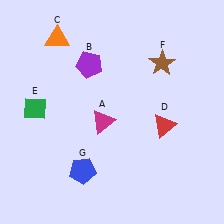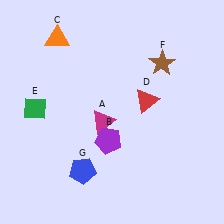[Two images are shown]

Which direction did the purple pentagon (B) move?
The purple pentagon (B) moved down.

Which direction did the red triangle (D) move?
The red triangle (D) moved up.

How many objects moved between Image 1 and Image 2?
2 objects moved between the two images.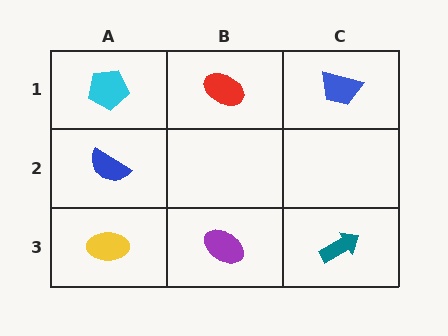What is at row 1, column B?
A red ellipse.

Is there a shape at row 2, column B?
No, that cell is empty.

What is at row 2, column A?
A blue semicircle.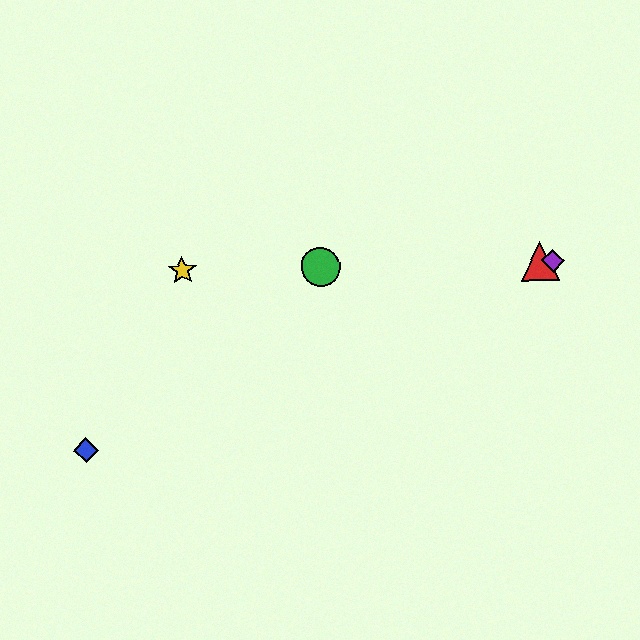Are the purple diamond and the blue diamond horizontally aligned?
No, the purple diamond is at y≈261 and the blue diamond is at y≈450.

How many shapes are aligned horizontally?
4 shapes (the red triangle, the green circle, the yellow star, the purple diamond) are aligned horizontally.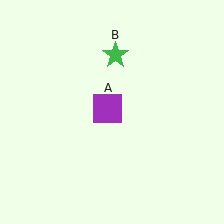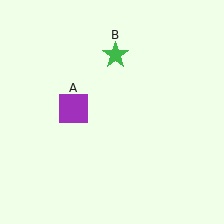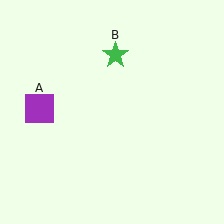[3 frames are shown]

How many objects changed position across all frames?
1 object changed position: purple square (object A).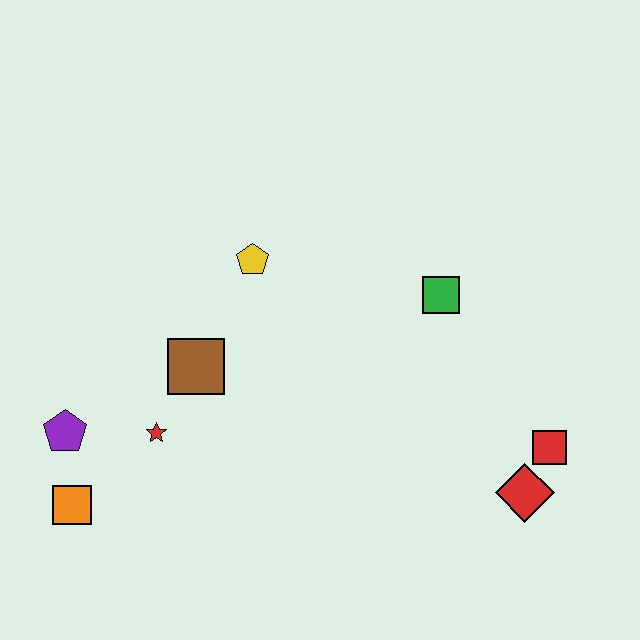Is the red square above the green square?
No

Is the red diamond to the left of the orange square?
No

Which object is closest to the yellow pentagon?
The brown square is closest to the yellow pentagon.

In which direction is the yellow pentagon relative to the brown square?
The yellow pentagon is above the brown square.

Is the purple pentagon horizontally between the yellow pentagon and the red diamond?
No